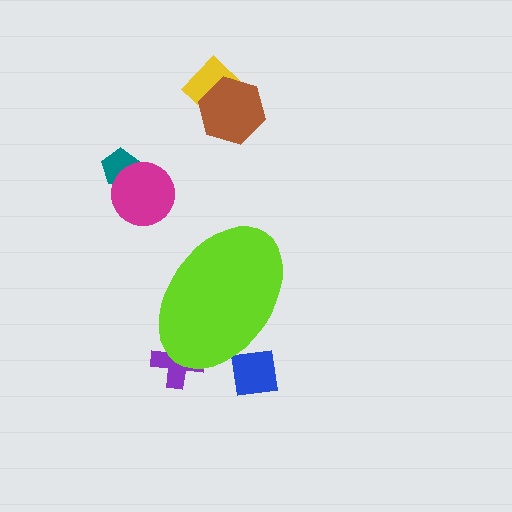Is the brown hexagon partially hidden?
No, the brown hexagon is fully visible.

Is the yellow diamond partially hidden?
No, the yellow diamond is fully visible.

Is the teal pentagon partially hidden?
No, the teal pentagon is fully visible.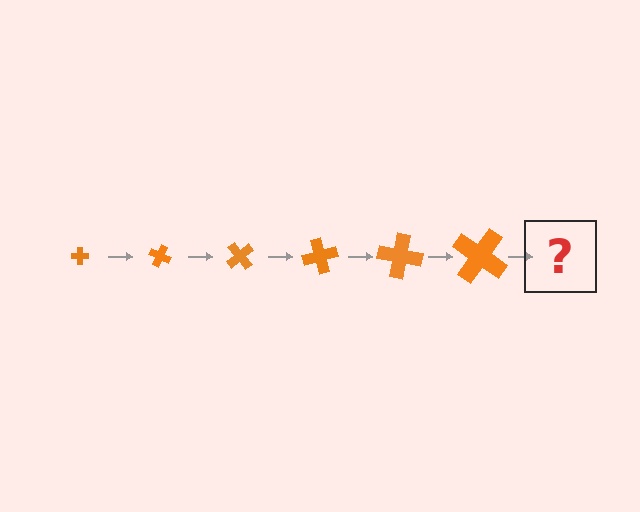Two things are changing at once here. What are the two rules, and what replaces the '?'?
The two rules are that the cross grows larger each step and it rotates 25 degrees each step. The '?' should be a cross, larger than the previous one and rotated 150 degrees from the start.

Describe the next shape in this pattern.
It should be a cross, larger than the previous one and rotated 150 degrees from the start.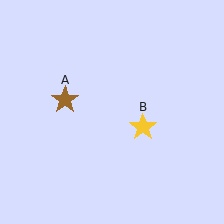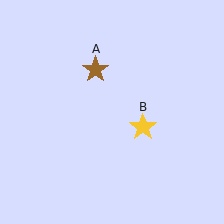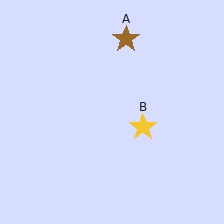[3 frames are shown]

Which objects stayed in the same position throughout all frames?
Yellow star (object B) remained stationary.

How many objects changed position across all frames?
1 object changed position: brown star (object A).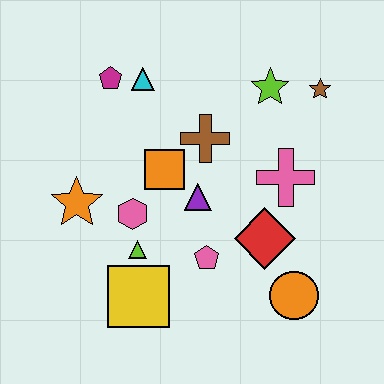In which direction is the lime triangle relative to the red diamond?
The lime triangle is to the left of the red diamond.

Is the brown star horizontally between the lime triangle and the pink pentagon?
No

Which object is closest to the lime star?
The brown star is closest to the lime star.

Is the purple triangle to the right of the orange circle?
No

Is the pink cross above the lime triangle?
Yes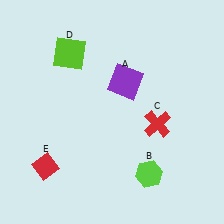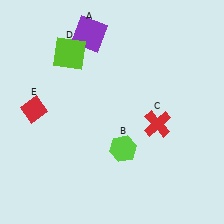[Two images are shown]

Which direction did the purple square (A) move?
The purple square (A) moved up.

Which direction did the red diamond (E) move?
The red diamond (E) moved up.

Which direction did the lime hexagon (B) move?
The lime hexagon (B) moved left.